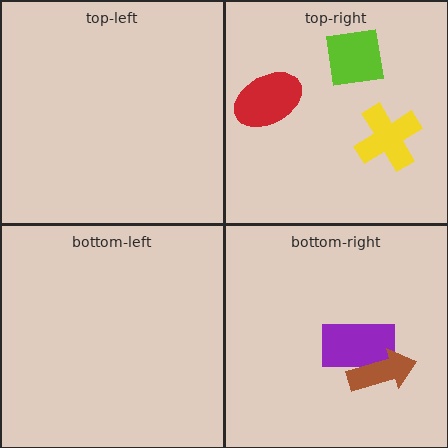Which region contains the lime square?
The top-right region.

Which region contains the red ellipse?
The top-right region.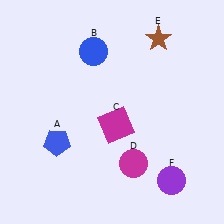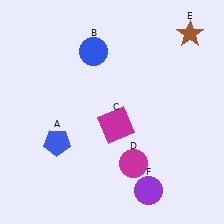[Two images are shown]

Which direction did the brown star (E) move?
The brown star (E) moved right.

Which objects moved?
The objects that moved are: the brown star (E), the purple circle (F).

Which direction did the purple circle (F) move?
The purple circle (F) moved left.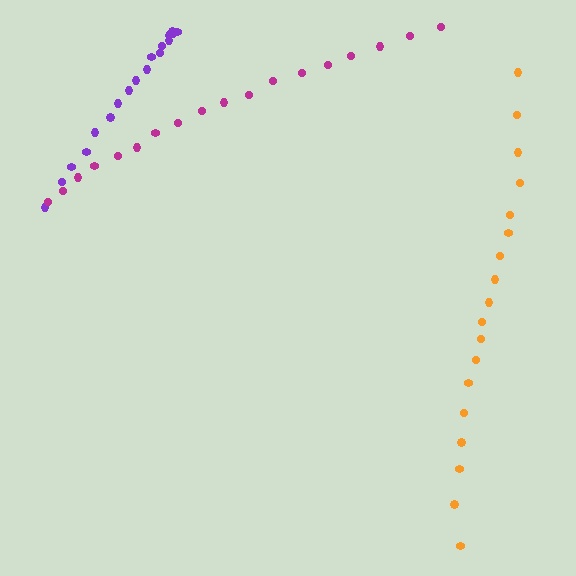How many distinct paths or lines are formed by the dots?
There are 3 distinct paths.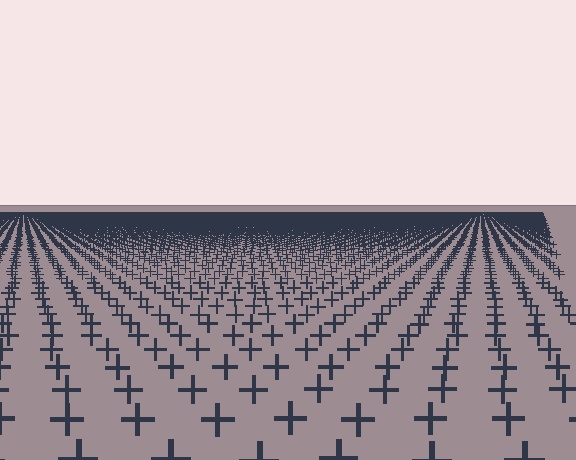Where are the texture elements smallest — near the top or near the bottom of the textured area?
Near the top.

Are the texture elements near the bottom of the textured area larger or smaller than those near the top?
Larger. Near the bottom, elements are closer to the viewer and appear at a bigger on-screen size.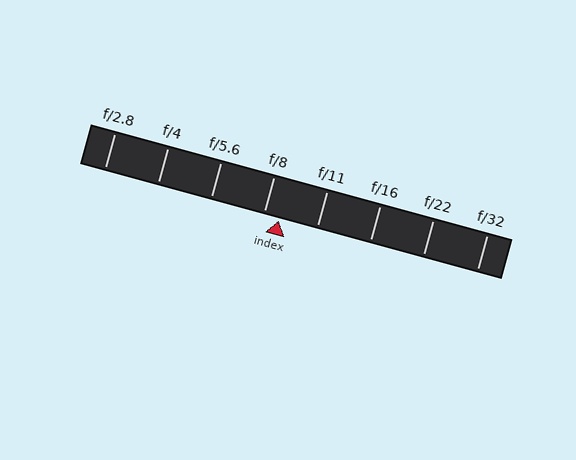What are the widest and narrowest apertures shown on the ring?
The widest aperture shown is f/2.8 and the narrowest is f/32.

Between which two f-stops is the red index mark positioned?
The index mark is between f/8 and f/11.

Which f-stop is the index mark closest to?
The index mark is closest to f/8.